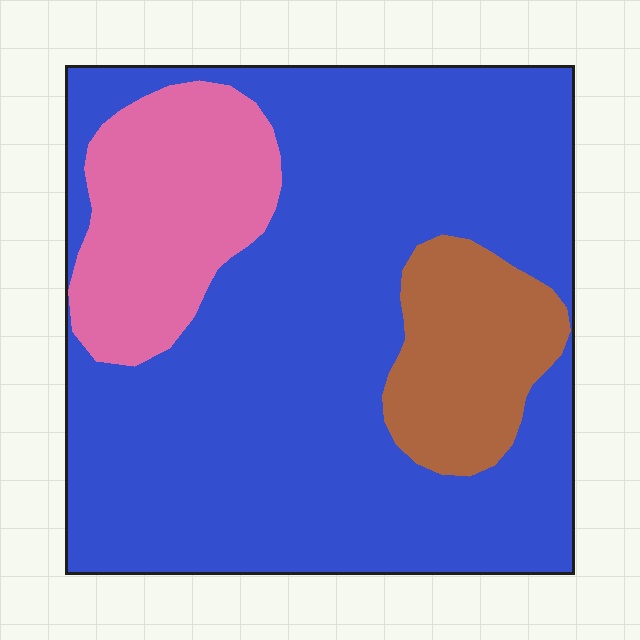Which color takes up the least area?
Brown, at roughly 10%.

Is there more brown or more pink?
Pink.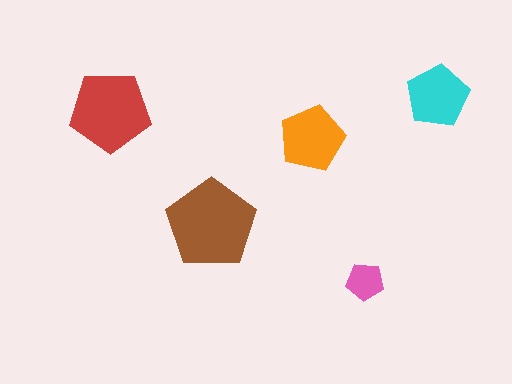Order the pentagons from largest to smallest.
the brown one, the red one, the orange one, the cyan one, the pink one.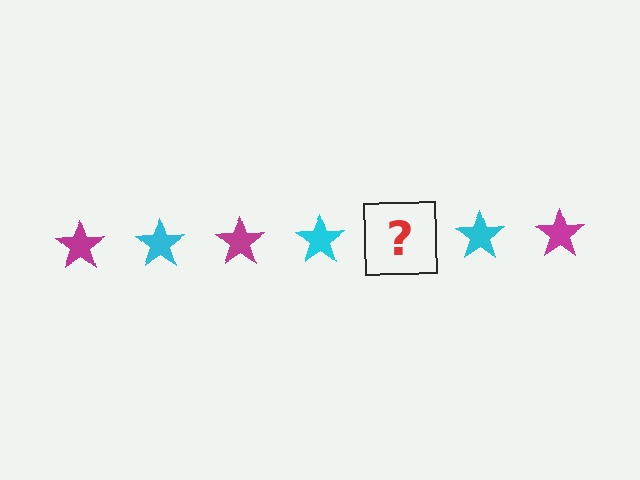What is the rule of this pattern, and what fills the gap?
The rule is that the pattern cycles through magenta, cyan stars. The gap should be filled with a magenta star.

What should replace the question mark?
The question mark should be replaced with a magenta star.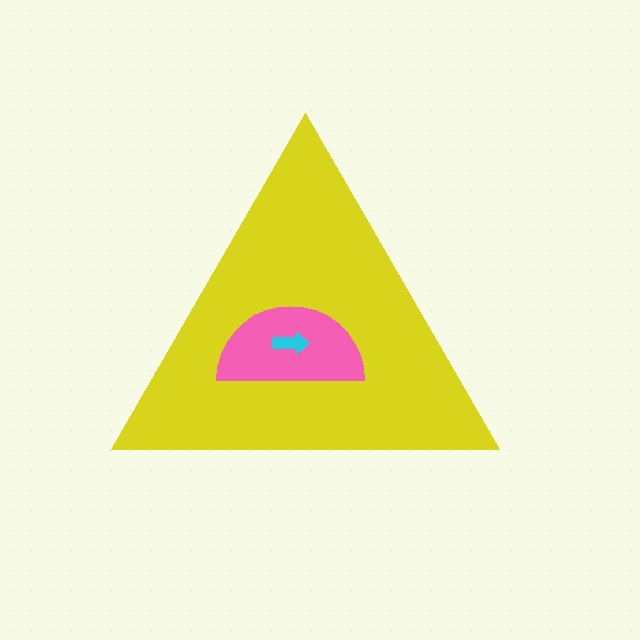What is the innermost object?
The cyan arrow.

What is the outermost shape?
The yellow triangle.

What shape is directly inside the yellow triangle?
The pink semicircle.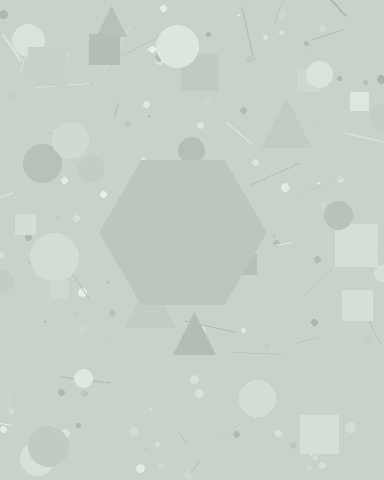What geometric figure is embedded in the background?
A hexagon is embedded in the background.